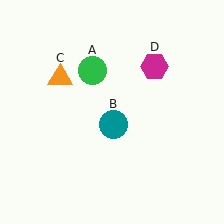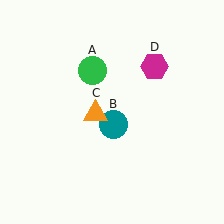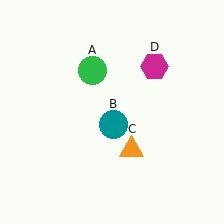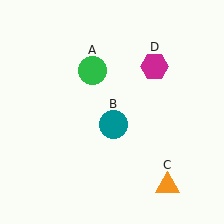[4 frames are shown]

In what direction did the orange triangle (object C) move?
The orange triangle (object C) moved down and to the right.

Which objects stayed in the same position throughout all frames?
Green circle (object A) and teal circle (object B) and magenta hexagon (object D) remained stationary.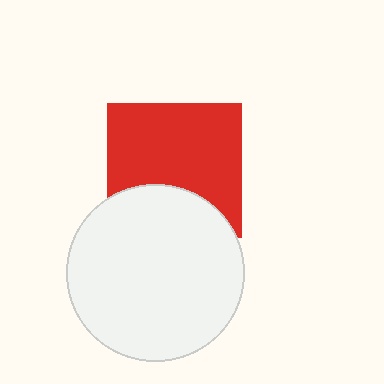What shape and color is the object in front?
The object in front is a white circle.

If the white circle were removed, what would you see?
You would see the complete red square.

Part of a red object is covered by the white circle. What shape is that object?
It is a square.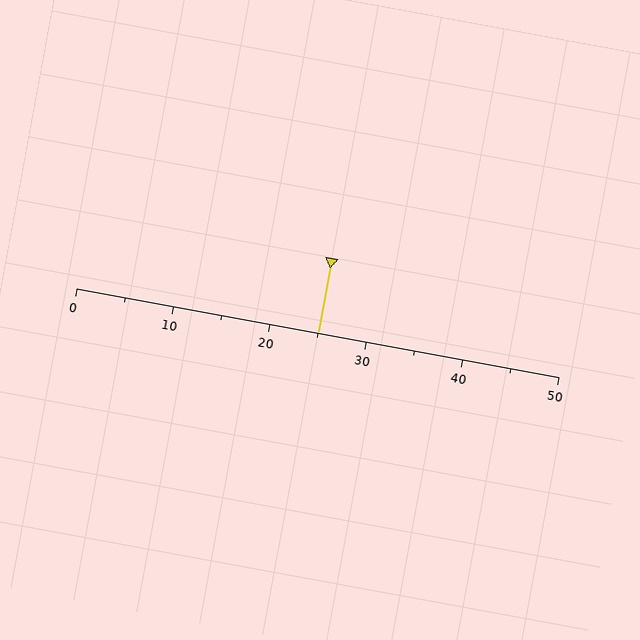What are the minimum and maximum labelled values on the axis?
The axis runs from 0 to 50.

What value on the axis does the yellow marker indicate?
The marker indicates approximately 25.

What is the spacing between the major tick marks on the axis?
The major ticks are spaced 10 apart.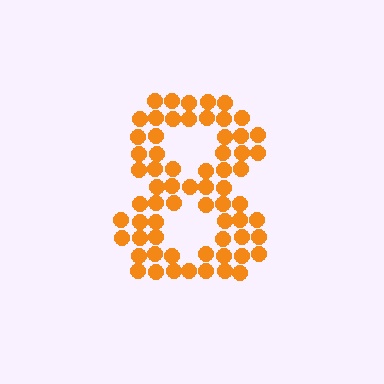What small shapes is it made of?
It is made of small circles.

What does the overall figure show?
The overall figure shows the digit 8.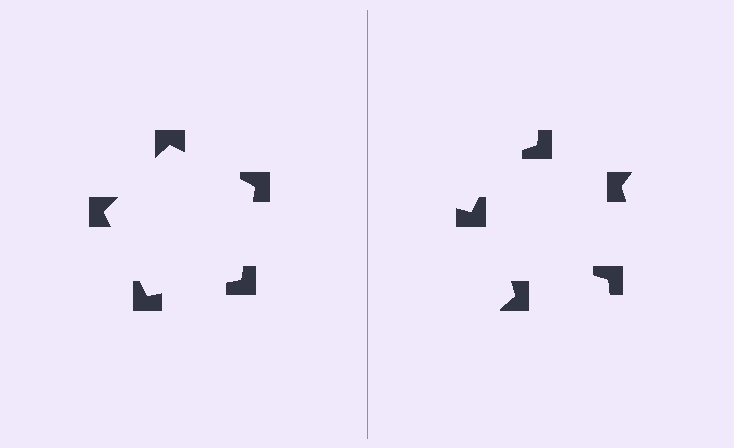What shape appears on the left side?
An illusory pentagon.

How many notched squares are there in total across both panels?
10 — 5 on each side.